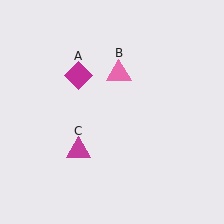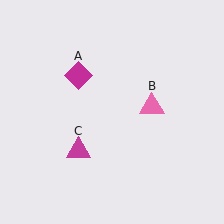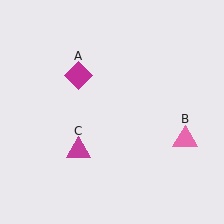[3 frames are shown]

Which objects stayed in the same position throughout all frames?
Magenta diamond (object A) and magenta triangle (object C) remained stationary.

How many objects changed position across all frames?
1 object changed position: pink triangle (object B).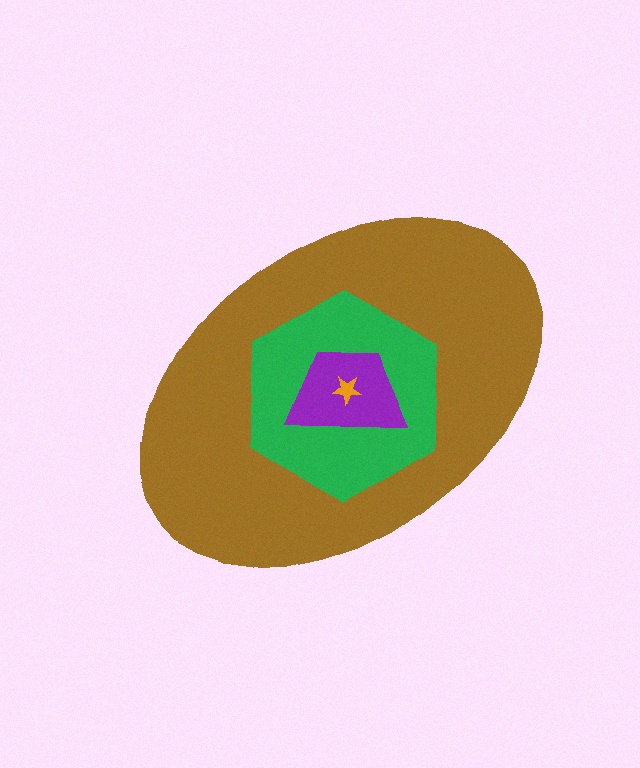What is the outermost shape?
The brown ellipse.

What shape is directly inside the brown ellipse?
The green hexagon.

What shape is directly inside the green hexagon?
The purple trapezoid.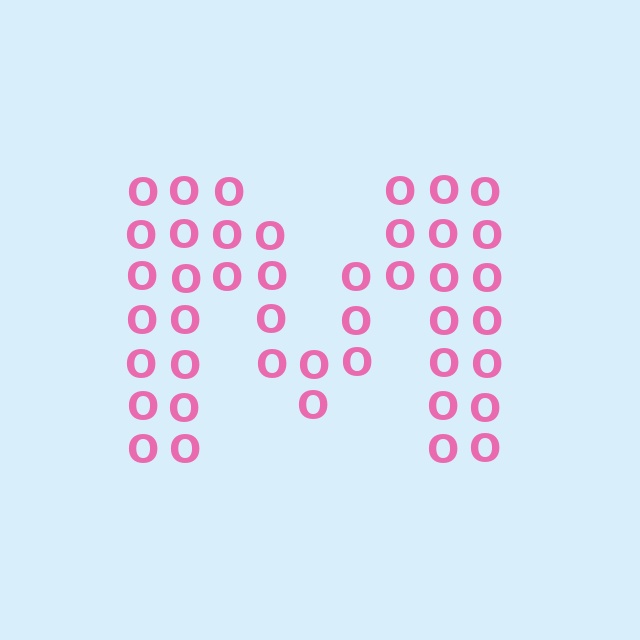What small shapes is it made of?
It is made of small letter O's.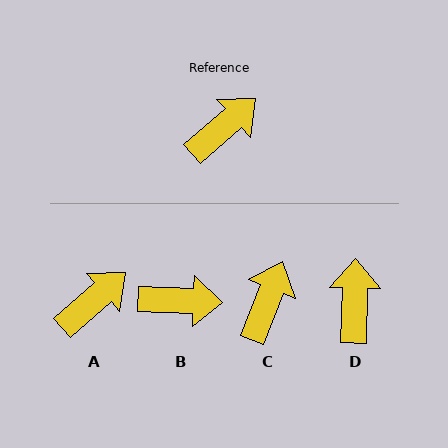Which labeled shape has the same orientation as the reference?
A.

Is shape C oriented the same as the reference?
No, it is off by about 27 degrees.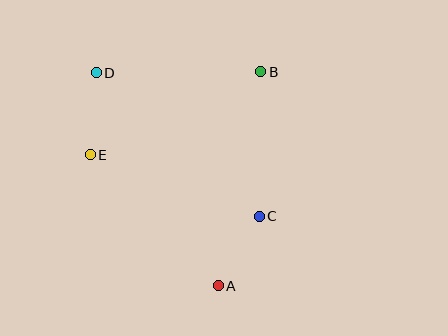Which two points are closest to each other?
Points A and C are closest to each other.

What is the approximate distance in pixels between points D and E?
The distance between D and E is approximately 82 pixels.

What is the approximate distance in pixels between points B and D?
The distance between B and D is approximately 164 pixels.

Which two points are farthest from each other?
Points A and D are farthest from each other.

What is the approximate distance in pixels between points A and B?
The distance between A and B is approximately 218 pixels.